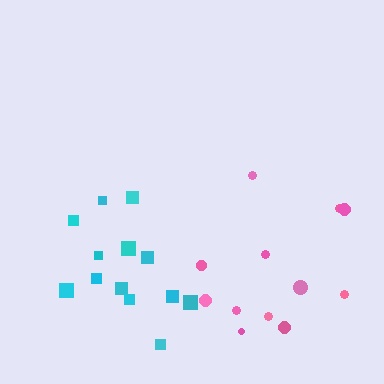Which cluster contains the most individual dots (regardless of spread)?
Cyan (13).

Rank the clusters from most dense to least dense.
cyan, pink.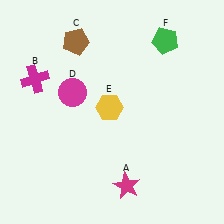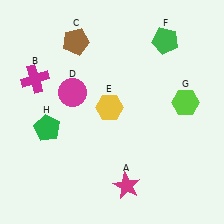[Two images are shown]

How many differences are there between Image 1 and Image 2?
There are 2 differences between the two images.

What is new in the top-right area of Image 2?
A lime hexagon (G) was added in the top-right area of Image 2.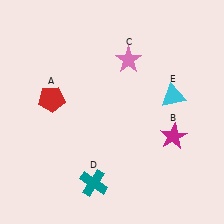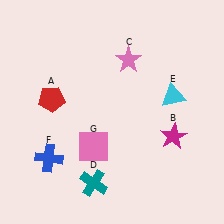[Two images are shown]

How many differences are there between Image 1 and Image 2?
There are 2 differences between the two images.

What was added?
A blue cross (F), a pink square (G) were added in Image 2.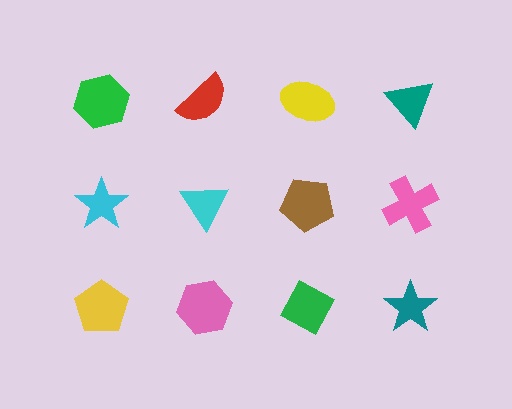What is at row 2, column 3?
A brown pentagon.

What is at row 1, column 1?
A green hexagon.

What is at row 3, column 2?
A pink hexagon.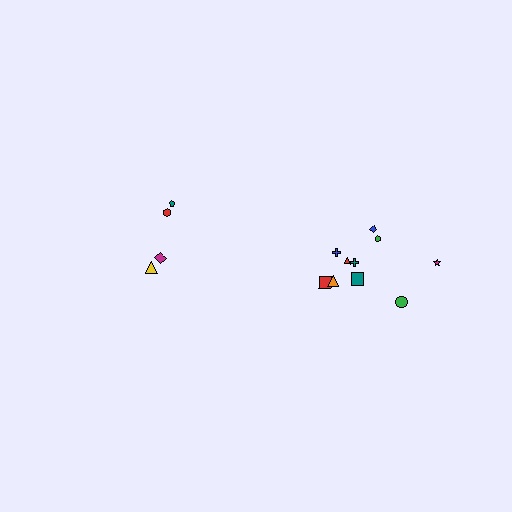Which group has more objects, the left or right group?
The right group.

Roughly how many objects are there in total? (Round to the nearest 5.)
Roughly 15 objects in total.